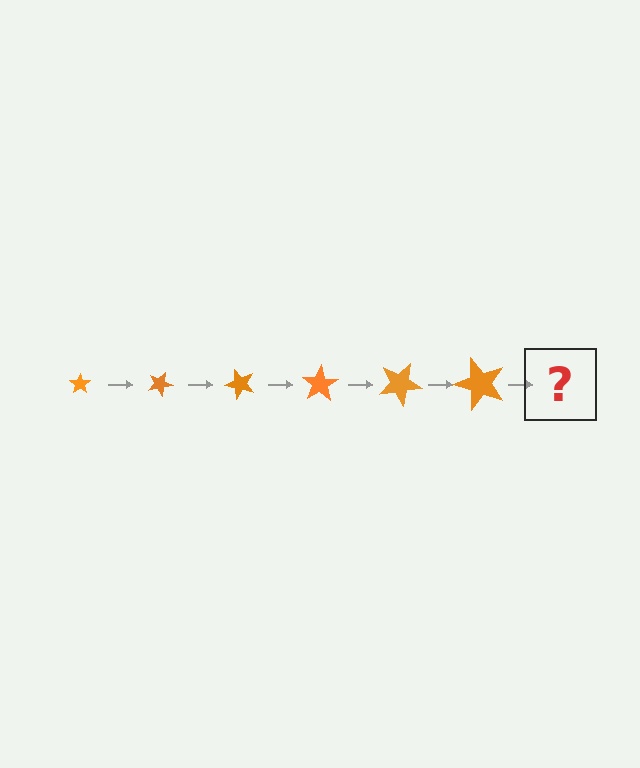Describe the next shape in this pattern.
It should be a star, larger than the previous one and rotated 150 degrees from the start.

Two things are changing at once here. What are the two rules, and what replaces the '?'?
The two rules are that the star grows larger each step and it rotates 25 degrees each step. The '?' should be a star, larger than the previous one and rotated 150 degrees from the start.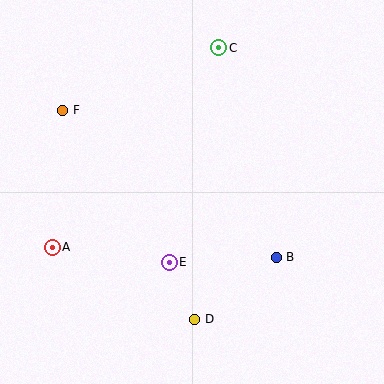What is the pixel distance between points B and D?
The distance between B and D is 102 pixels.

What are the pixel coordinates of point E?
Point E is at (169, 262).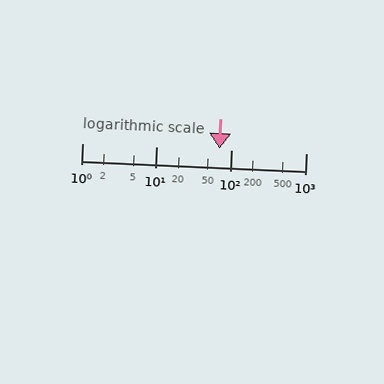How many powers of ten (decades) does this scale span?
The scale spans 3 decades, from 1 to 1000.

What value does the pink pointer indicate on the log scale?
The pointer indicates approximately 70.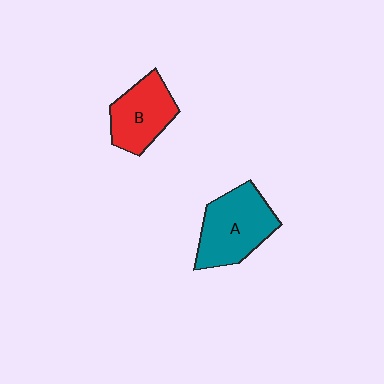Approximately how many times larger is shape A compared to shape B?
Approximately 1.3 times.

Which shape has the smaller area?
Shape B (red).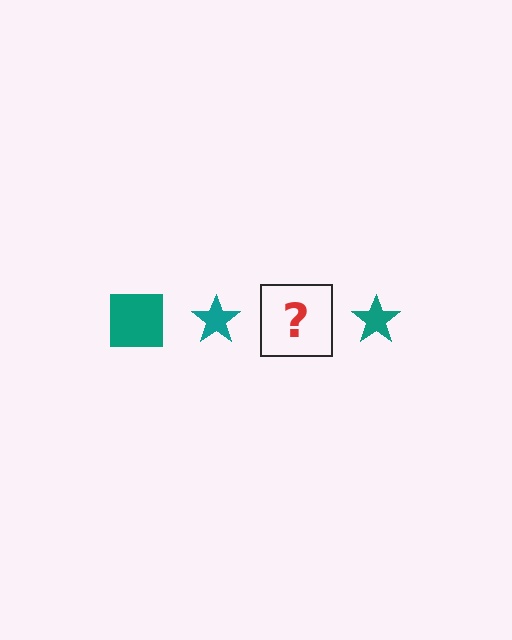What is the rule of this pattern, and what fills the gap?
The rule is that the pattern cycles through square, star shapes in teal. The gap should be filled with a teal square.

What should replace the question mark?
The question mark should be replaced with a teal square.